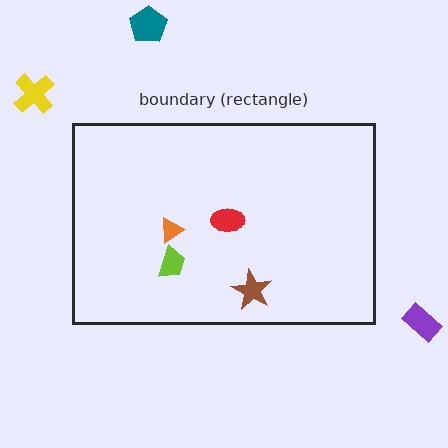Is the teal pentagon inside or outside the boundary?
Outside.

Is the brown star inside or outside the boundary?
Inside.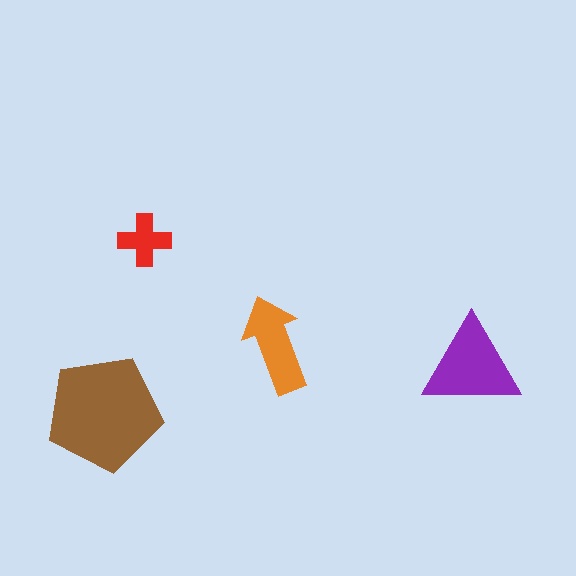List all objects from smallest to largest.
The red cross, the orange arrow, the purple triangle, the brown pentagon.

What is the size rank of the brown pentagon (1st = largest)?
1st.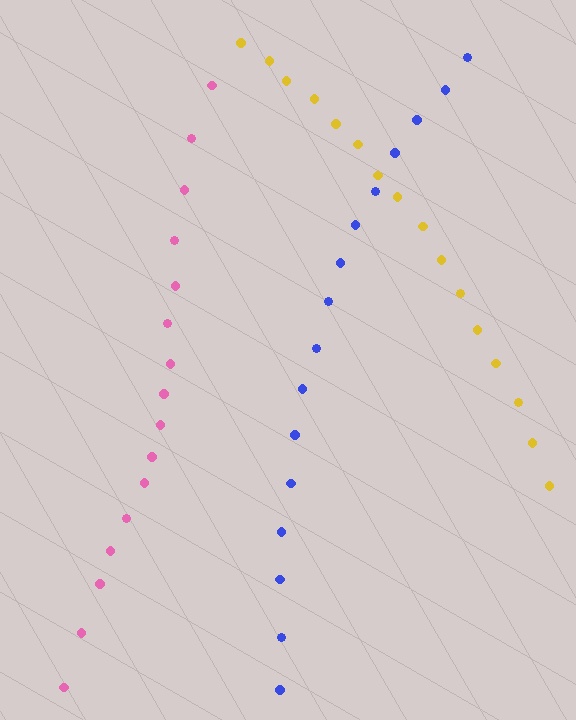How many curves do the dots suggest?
There are 3 distinct paths.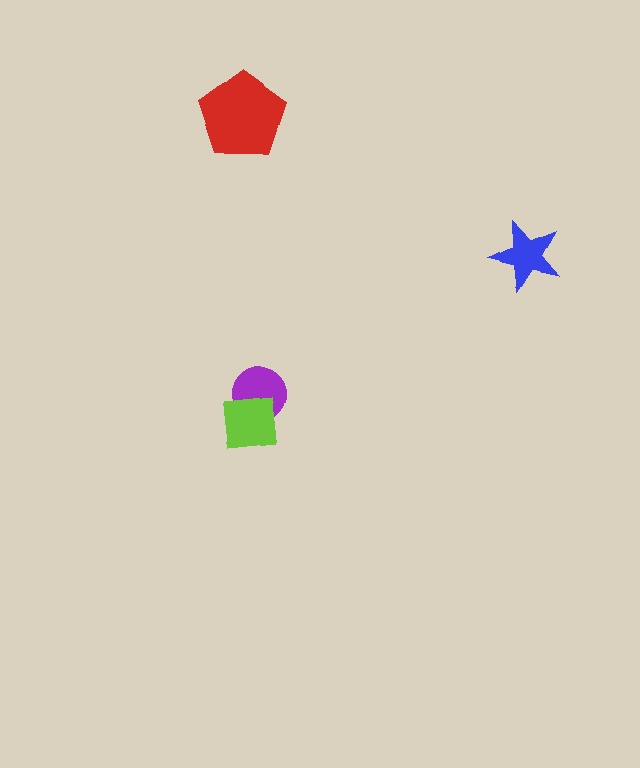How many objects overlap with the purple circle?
1 object overlaps with the purple circle.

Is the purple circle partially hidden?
Yes, it is partially covered by another shape.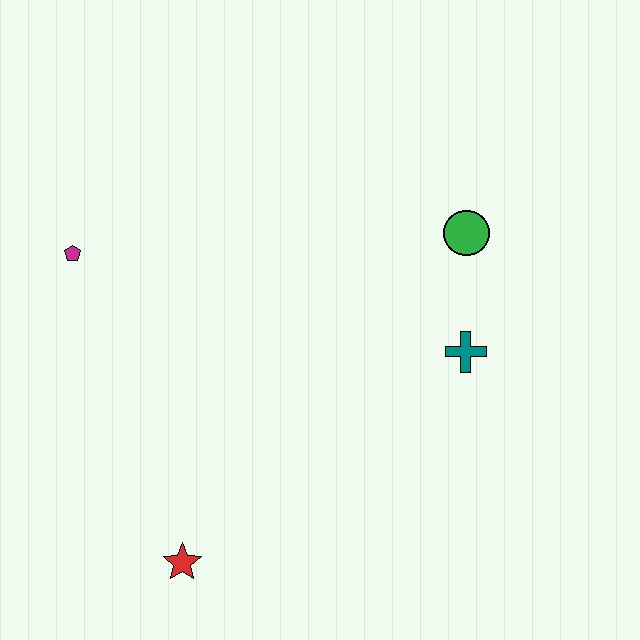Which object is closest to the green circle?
The teal cross is closest to the green circle.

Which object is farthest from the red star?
The green circle is farthest from the red star.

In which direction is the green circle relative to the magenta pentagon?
The green circle is to the right of the magenta pentagon.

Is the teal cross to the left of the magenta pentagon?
No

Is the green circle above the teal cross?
Yes